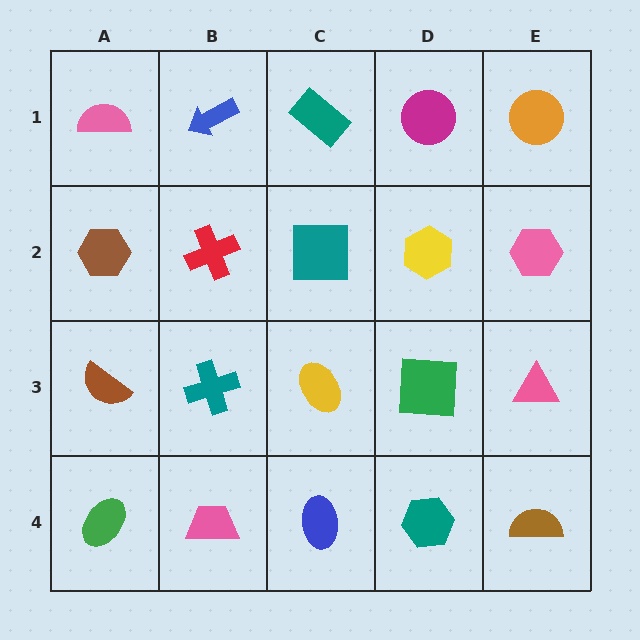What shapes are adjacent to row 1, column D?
A yellow hexagon (row 2, column D), a teal rectangle (row 1, column C), an orange circle (row 1, column E).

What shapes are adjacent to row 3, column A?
A brown hexagon (row 2, column A), a green ellipse (row 4, column A), a teal cross (row 3, column B).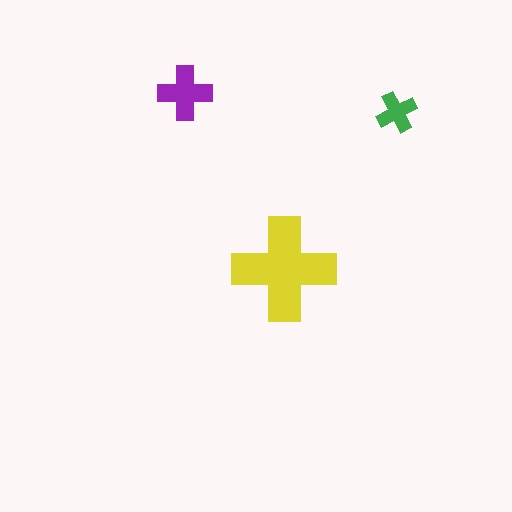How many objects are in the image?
There are 3 objects in the image.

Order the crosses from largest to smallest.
the yellow one, the purple one, the green one.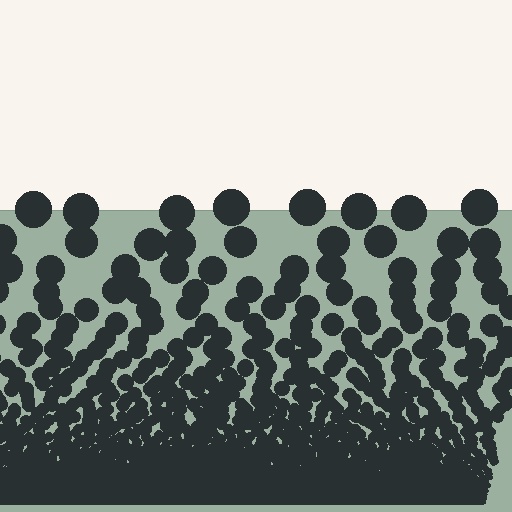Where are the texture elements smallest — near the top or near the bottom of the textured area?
Near the bottom.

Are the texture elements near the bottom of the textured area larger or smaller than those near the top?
Smaller. The gradient is inverted — elements near the bottom are smaller and denser.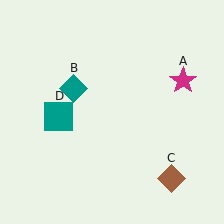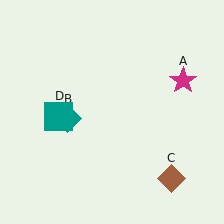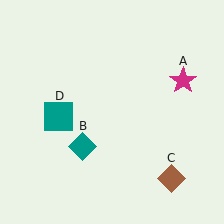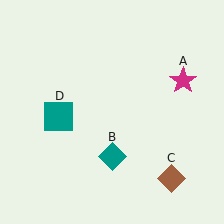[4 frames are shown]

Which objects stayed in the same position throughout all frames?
Magenta star (object A) and brown diamond (object C) and teal square (object D) remained stationary.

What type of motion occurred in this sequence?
The teal diamond (object B) rotated counterclockwise around the center of the scene.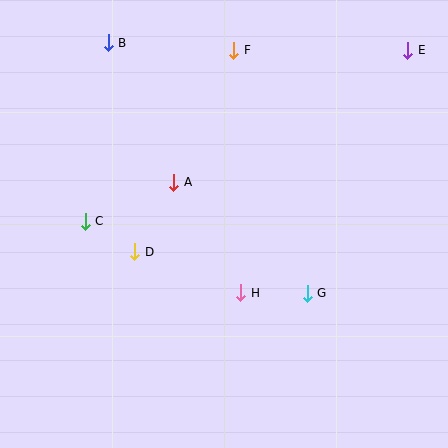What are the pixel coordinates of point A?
Point A is at (174, 182).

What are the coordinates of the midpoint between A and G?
The midpoint between A and G is at (241, 238).